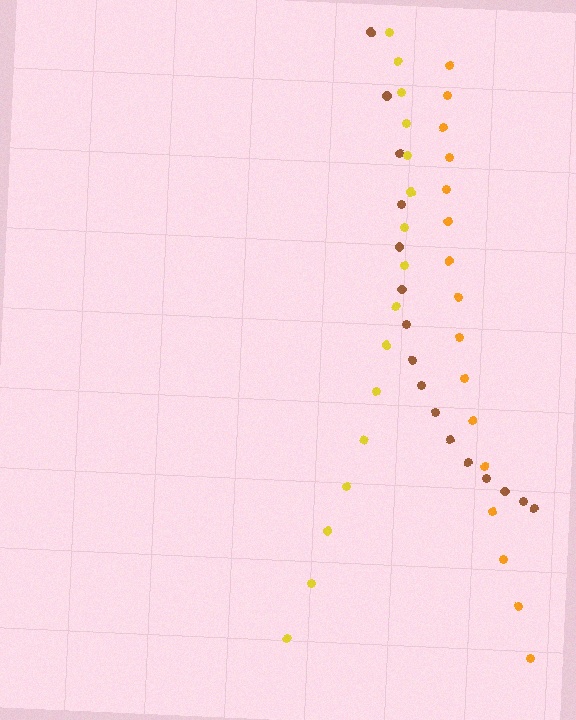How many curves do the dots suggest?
There are 3 distinct paths.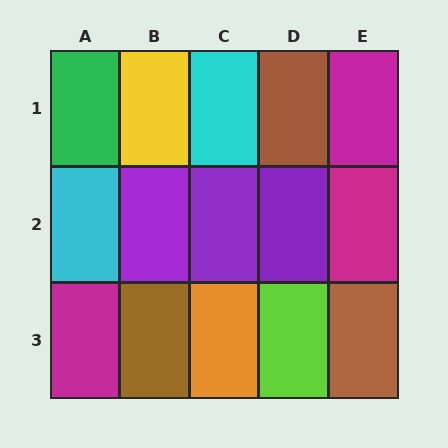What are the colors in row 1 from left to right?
Green, yellow, cyan, brown, magenta.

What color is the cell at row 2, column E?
Magenta.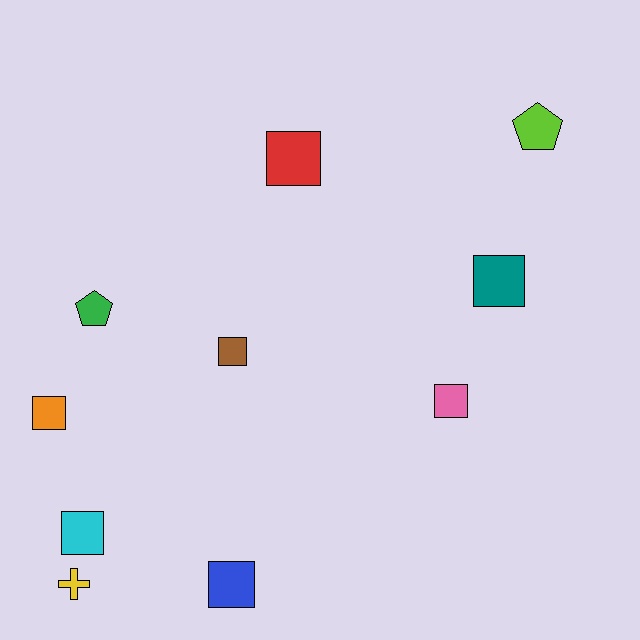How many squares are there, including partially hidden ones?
There are 7 squares.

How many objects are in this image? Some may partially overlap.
There are 10 objects.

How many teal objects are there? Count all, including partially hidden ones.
There is 1 teal object.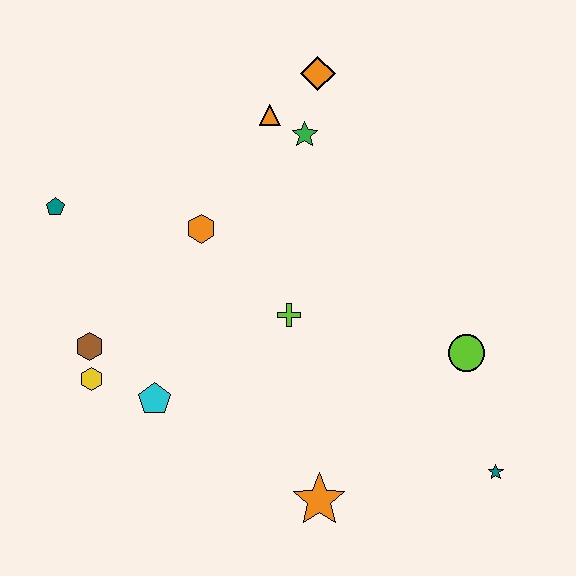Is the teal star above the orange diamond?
No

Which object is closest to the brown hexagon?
The yellow hexagon is closest to the brown hexagon.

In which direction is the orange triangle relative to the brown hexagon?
The orange triangle is above the brown hexagon.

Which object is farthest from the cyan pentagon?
The orange diamond is farthest from the cyan pentagon.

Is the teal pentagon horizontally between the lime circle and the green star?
No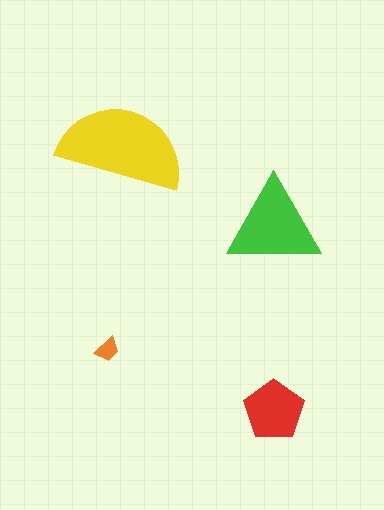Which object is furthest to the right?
The green triangle is rightmost.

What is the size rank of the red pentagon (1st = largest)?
3rd.